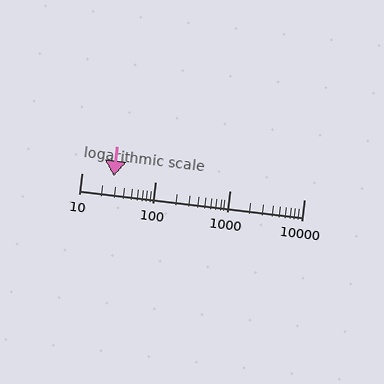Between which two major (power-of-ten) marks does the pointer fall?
The pointer is between 10 and 100.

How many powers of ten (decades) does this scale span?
The scale spans 3 decades, from 10 to 10000.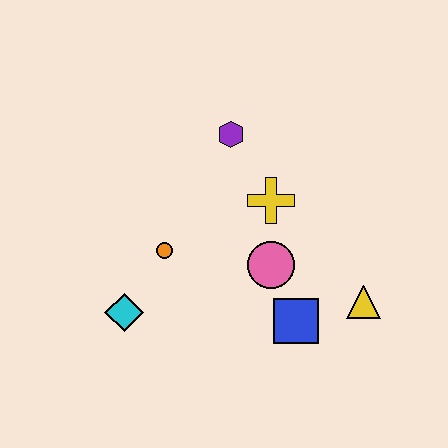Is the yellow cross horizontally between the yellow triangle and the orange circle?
Yes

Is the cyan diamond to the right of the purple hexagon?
No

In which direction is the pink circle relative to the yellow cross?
The pink circle is below the yellow cross.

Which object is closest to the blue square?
The pink circle is closest to the blue square.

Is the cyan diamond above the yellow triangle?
No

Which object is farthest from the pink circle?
The cyan diamond is farthest from the pink circle.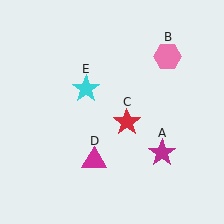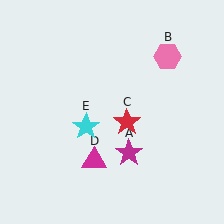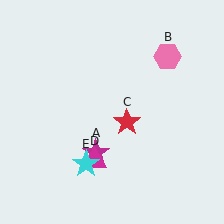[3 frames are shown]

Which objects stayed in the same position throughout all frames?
Pink hexagon (object B) and red star (object C) and magenta triangle (object D) remained stationary.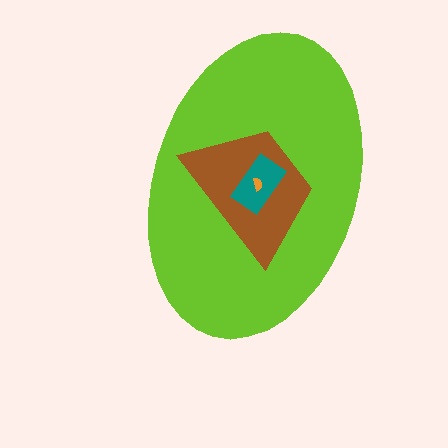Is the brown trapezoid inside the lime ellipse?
Yes.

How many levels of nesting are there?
4.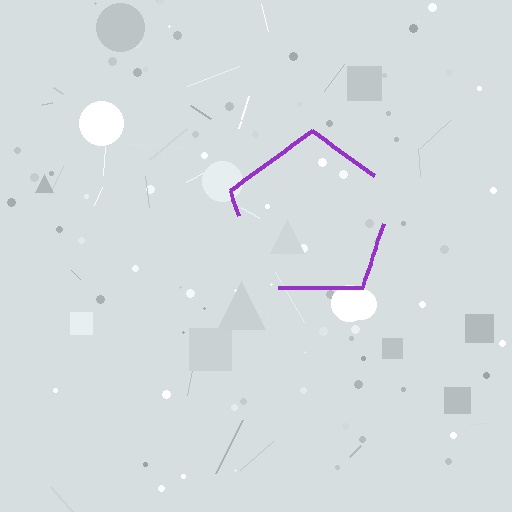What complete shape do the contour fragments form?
The contour fragments form a pentagon.